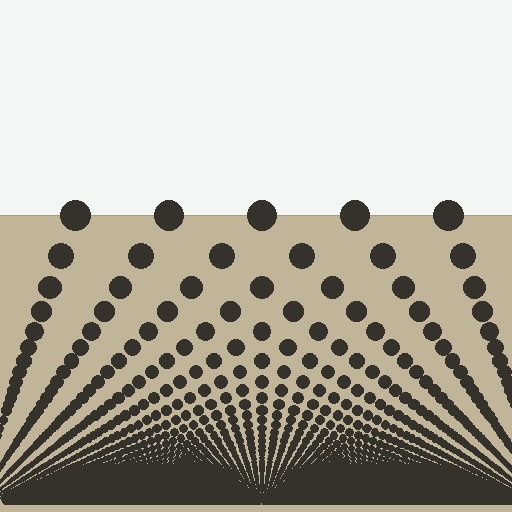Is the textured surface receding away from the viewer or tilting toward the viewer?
The surface appears to tilt toward the viewer. Texture elements get larger and sparser toward the top.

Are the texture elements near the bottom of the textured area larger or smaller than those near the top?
Smaller. The gradient is inverted — elements near the bottom are smaller and denser.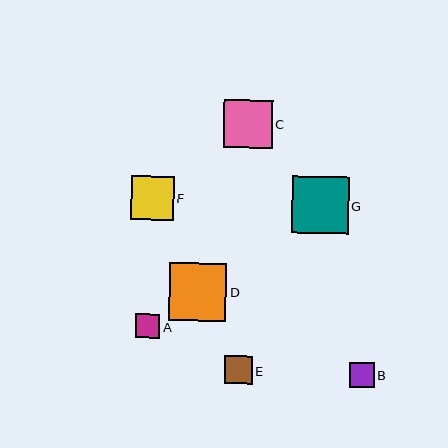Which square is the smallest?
Square A is the smallest with a size of approximately 24 pixels.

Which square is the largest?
Square D is the largest with a size of approximately 57 pixels.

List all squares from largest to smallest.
From largest to smallest: D, G, C, F, E, B, A.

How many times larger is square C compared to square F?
Square C is approximately 1.1 times the size of square F.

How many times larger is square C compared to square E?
Square C is approximately 1.7 times the size of square E.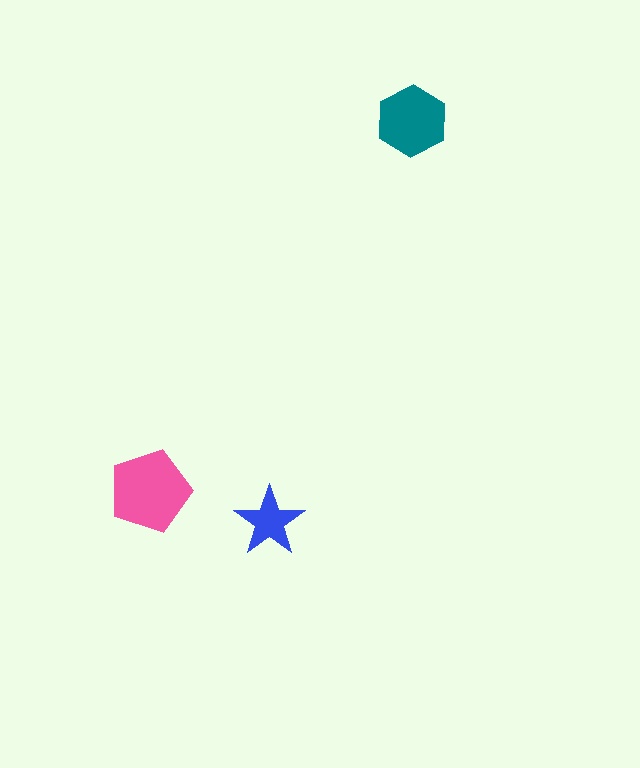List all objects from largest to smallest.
The pink pentagon, the teal hexagon, the blue star.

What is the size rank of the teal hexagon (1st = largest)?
2nd.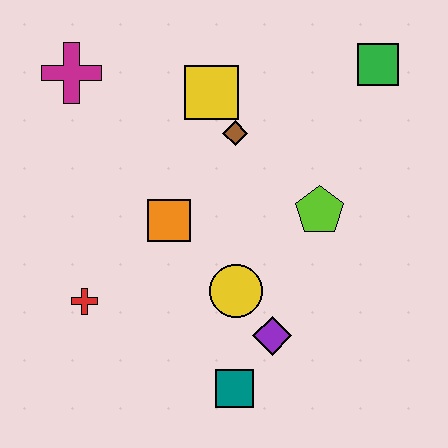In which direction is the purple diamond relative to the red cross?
The purple diamond is to the right of the red cross.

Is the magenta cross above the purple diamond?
Yes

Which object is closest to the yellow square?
The brown diamond is closest to the yellow square.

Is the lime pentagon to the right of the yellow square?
Yes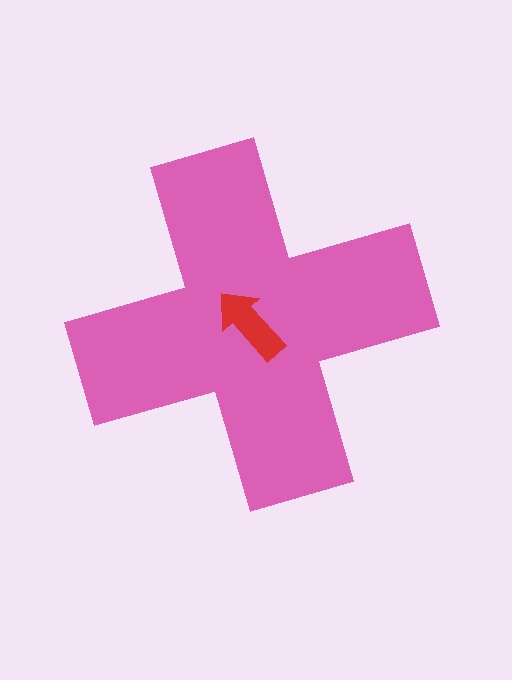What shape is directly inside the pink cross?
The red arrow.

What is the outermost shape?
The pink cross.